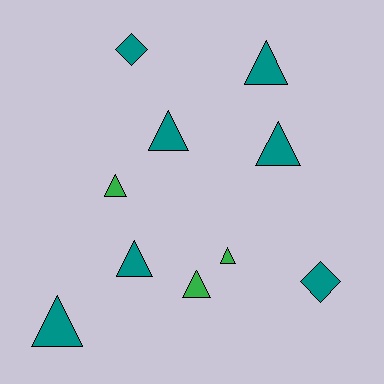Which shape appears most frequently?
Triangle, with 8 objects.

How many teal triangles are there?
There are 5 teal triangles.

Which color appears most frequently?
Teal, with 7 objects.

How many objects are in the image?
There are 10 objects.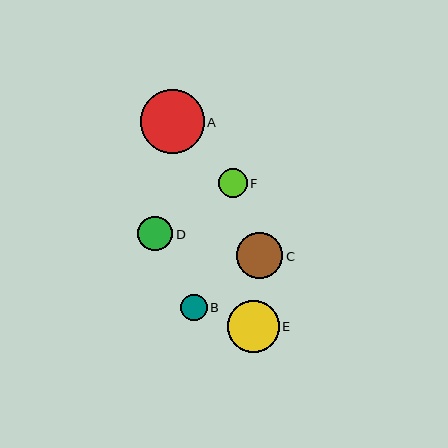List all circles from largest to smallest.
From largest to smallest: A, E, C, D, F, B.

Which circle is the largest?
Circle A is the largest with a size of approximately 63 pixels.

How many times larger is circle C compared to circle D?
Circle C is approximately 1.3 times the size of circle D.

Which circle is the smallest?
Circle B is the smallest with a size of approximately 26 pixels.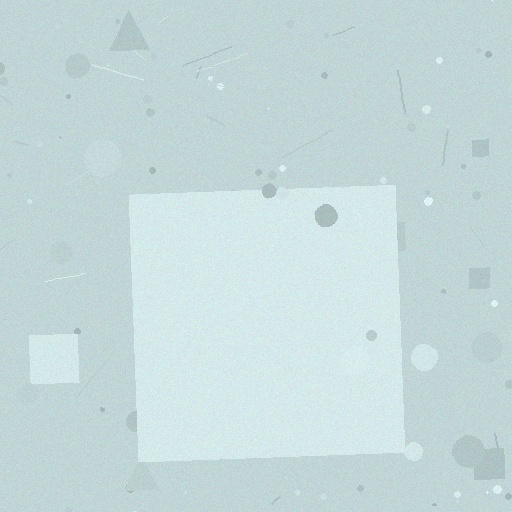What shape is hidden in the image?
A square is hidden in the image.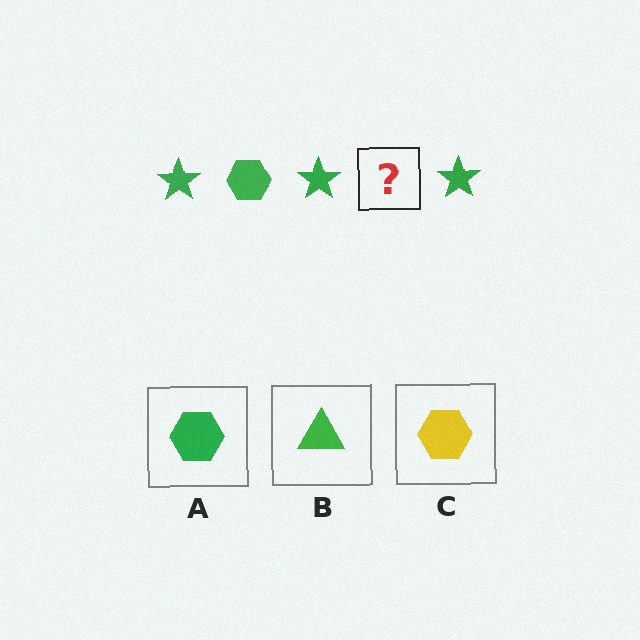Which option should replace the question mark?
Option A.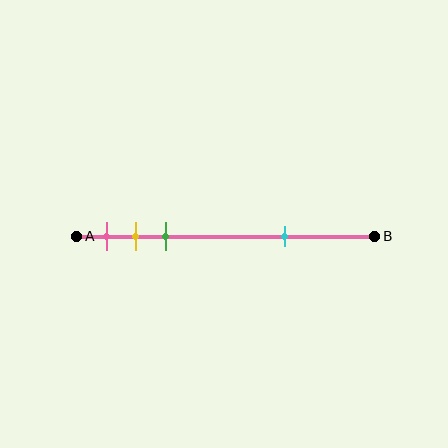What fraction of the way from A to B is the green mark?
The green mark is approximately 30% (0.3) of the way from A to B.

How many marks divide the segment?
There are 4 marks dividing the segment.